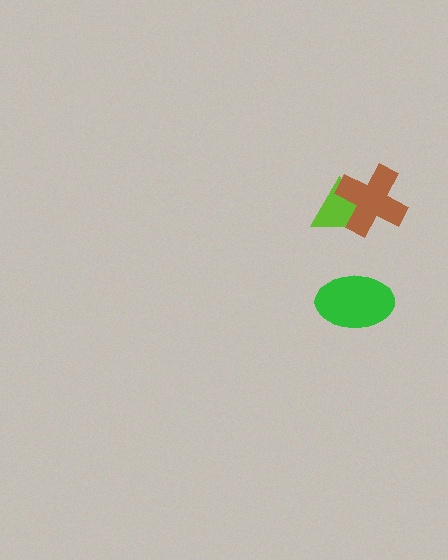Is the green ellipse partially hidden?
No, no other shape covers it.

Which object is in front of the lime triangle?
The brown cross is in front of the lime triangle.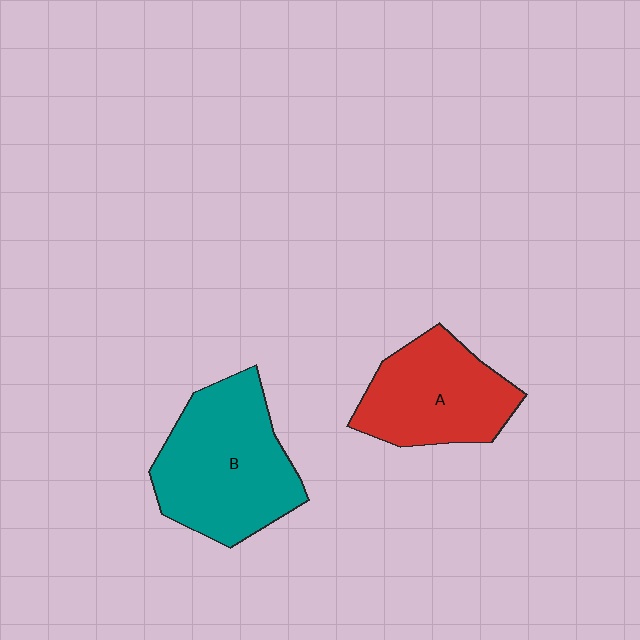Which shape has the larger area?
Shape B (teal).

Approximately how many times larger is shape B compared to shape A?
Approximately 1.3 times.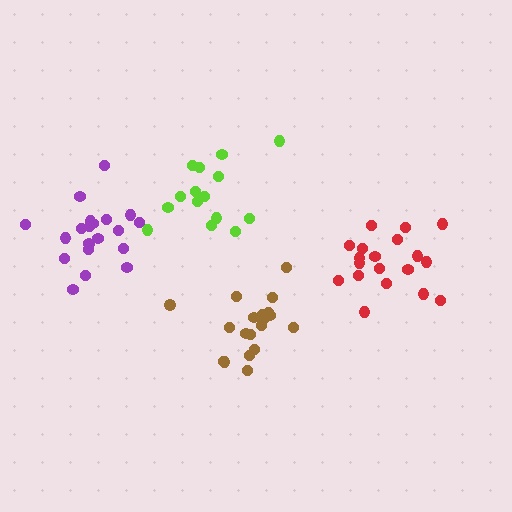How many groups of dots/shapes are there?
There are 4 groups.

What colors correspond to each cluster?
The clusters are colored: purple, lime, brown, red.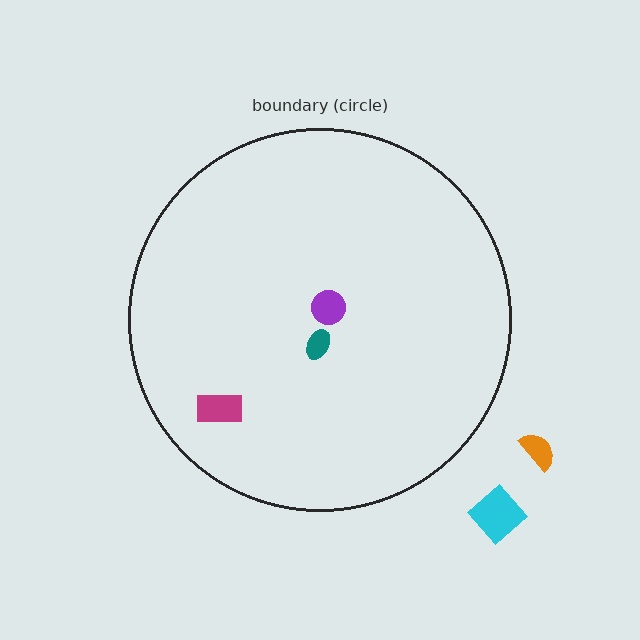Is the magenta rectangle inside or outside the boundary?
Inside.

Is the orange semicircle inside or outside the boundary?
Outside.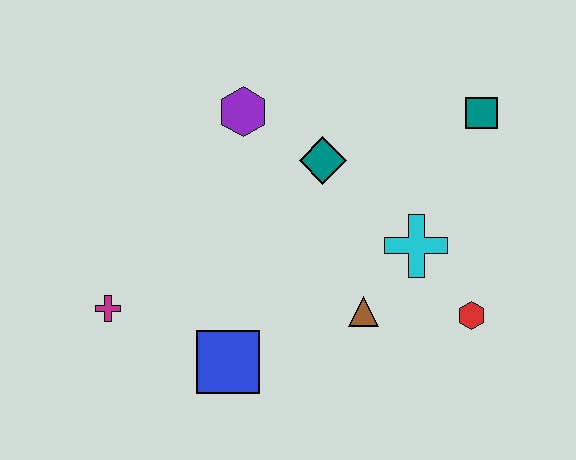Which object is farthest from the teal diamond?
The magenta cross is farthest from the teal diamond.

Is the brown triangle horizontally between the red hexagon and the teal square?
No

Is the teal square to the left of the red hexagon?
No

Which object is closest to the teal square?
The cyan cross is closest to the teal square.